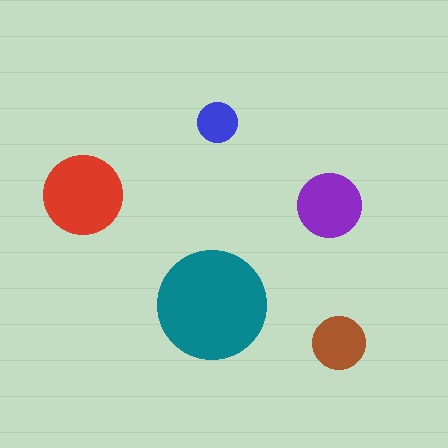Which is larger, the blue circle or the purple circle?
The purple one.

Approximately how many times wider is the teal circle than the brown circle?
About 2 times wider.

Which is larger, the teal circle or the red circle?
The teal one.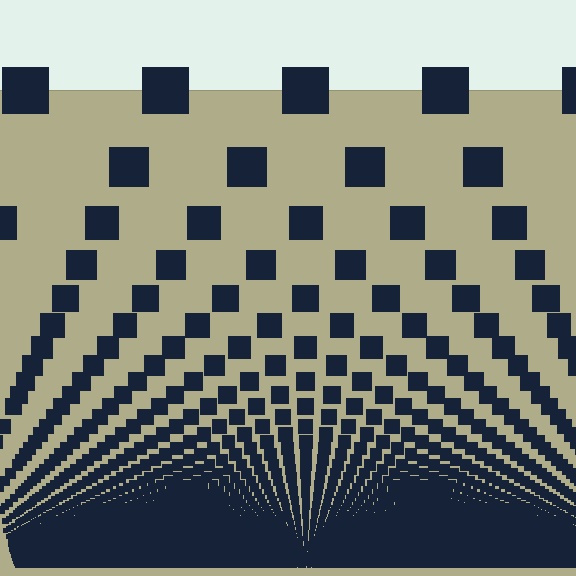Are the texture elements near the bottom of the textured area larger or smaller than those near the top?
Smaller. The gradient is inverted — elements near the bottom are smaller and denser.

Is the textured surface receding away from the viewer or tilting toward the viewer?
The surface appears to tilt toward the viewer. Texture elements get larger and sparser toward the top.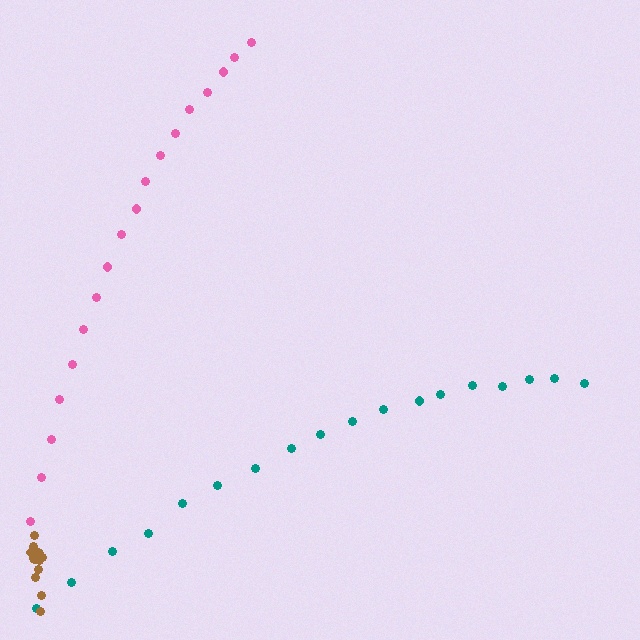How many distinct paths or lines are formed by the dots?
There are 3 distinct paths.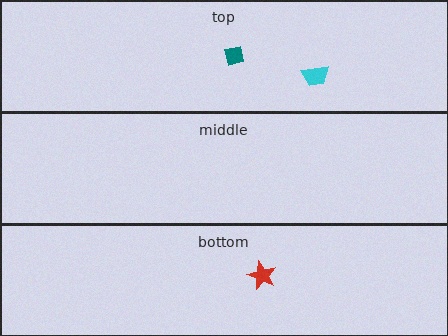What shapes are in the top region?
The teal square, the cyan trapezoid.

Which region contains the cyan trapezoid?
The top region.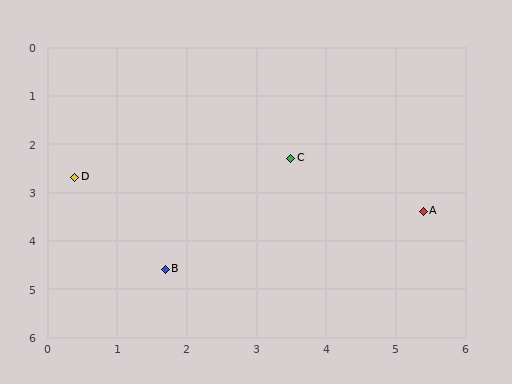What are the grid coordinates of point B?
Point B is at approximately (1.7, 4.6).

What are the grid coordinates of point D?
Point D is at approximately (0.4, 2.7).